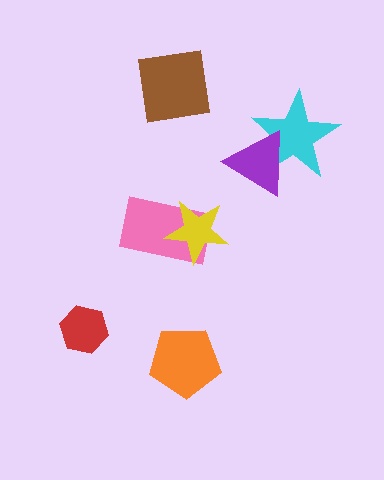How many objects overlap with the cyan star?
1 object overlaps with the cyan star.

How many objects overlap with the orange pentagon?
0 objects overlap with the orange pentagon.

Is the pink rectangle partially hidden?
Yes, it is partially covered by another shape.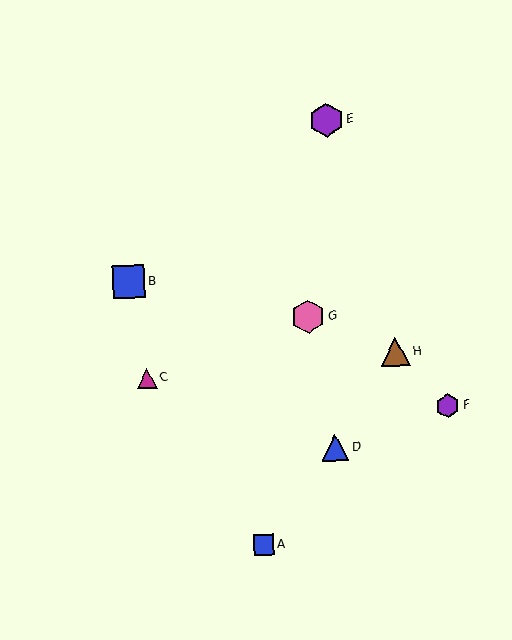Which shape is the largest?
The pink hexagon (labeled G) is the largest.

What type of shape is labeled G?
Shape G is a pink hexagon.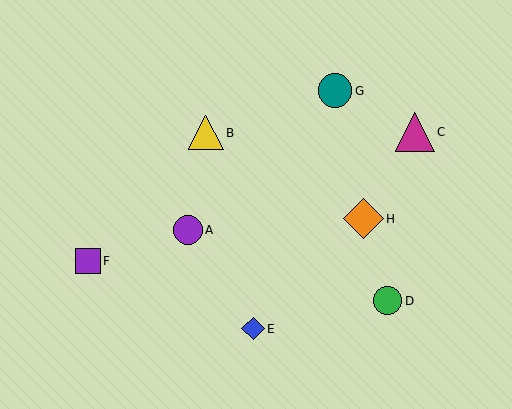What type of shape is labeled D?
Shape D is a green circle.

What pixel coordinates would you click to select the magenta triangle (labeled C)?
Click at (415, 132) to select the magenta triangle C.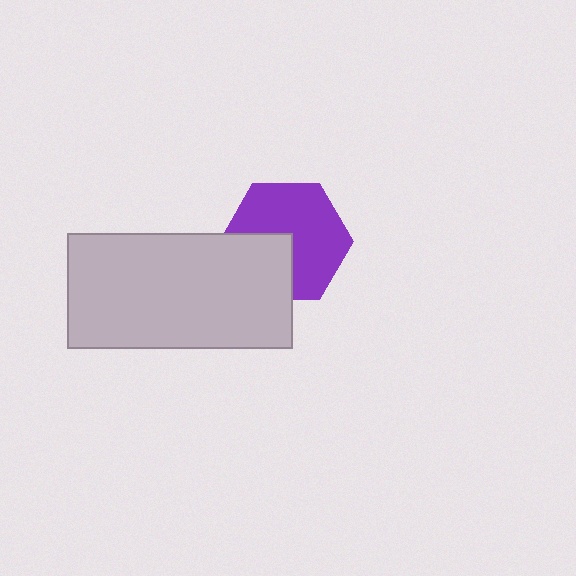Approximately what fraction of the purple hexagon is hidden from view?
Roughly 33% of the purple hexagon is hidden behind the light gray rectangle.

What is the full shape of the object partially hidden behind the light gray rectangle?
The partially hidden object is a purple hexagon.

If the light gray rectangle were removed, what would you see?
You would see the complete purple hexagon.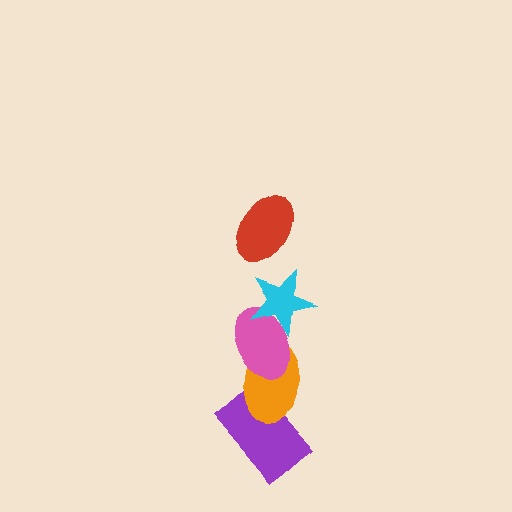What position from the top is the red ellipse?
The red ellipse is 1st from the top.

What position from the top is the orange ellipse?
The orange ellipse is 4th from the top.